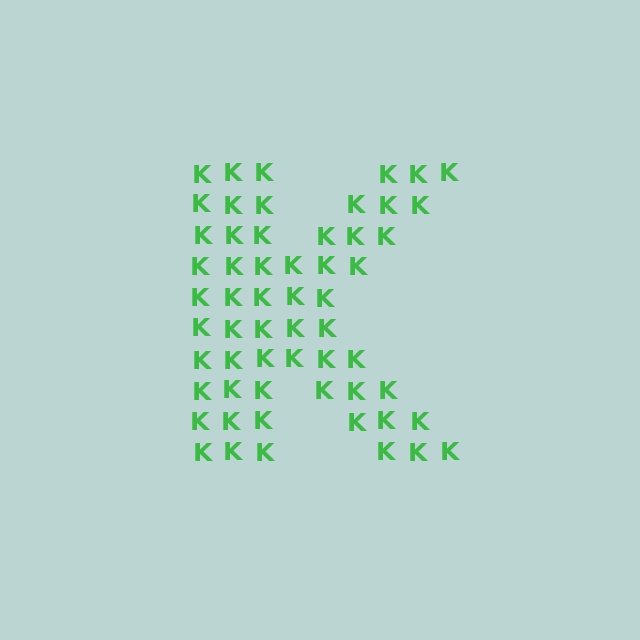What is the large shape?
The large shape is the letter K.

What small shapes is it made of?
It is made of small letter K's.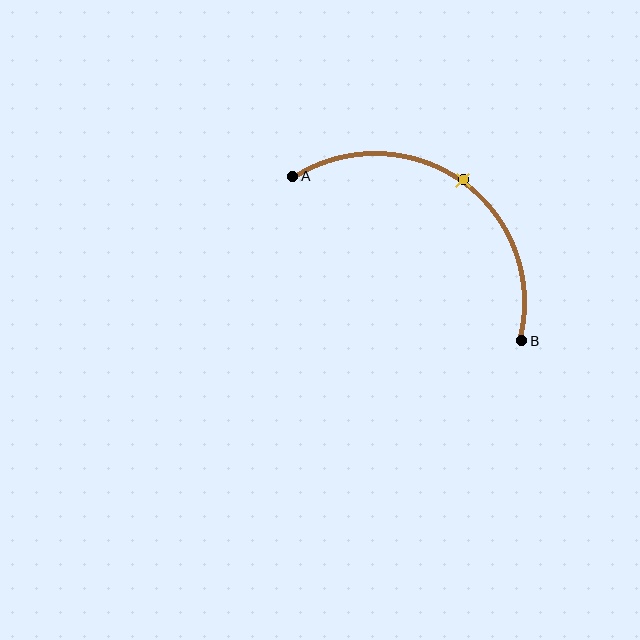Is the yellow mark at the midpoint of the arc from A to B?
Yes. The yellow mark lies on the arc at equal arc-length from both A and B — it is the arc midpoint.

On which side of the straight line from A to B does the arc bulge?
The arc bulges above and to the right of the straight line connecting A and B.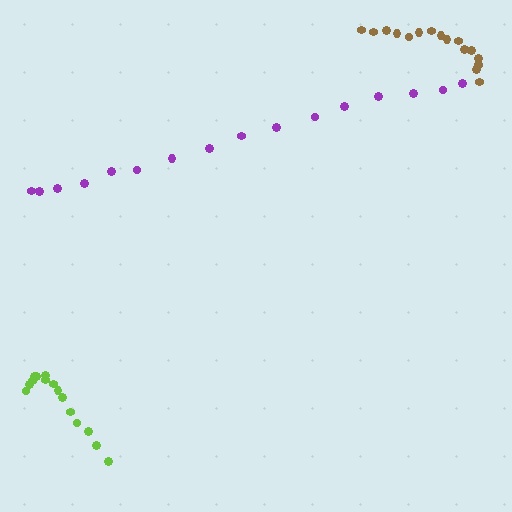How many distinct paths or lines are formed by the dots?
There are 3 distinct paths.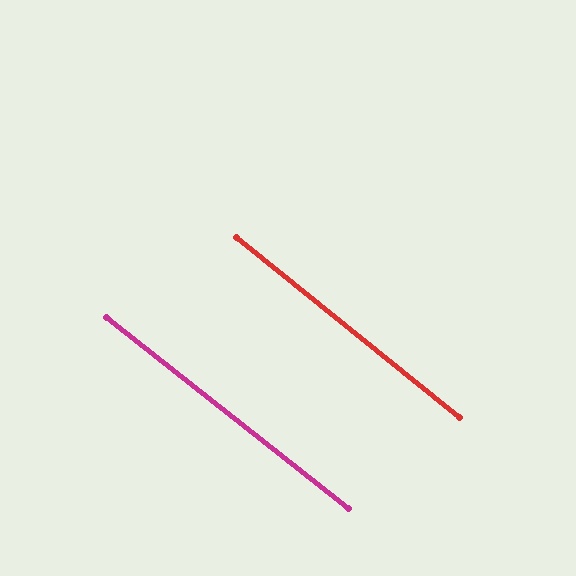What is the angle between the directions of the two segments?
Approximately 1 degree.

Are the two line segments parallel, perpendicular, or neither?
Parallel — their directions differ by only 0.6°.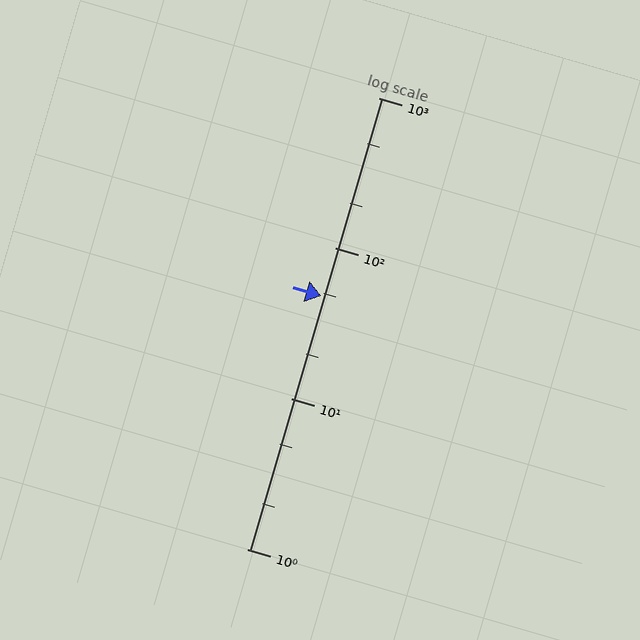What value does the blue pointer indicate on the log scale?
The pointer indicates approximately 48.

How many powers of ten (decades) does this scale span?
The scale spans 3 decades, from 1 to 1000.